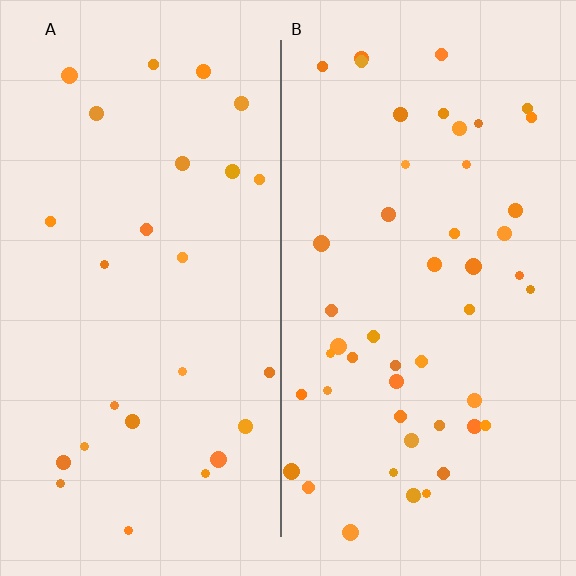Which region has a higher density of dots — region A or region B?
B (the right).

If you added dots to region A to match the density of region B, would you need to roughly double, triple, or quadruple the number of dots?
Approximately double.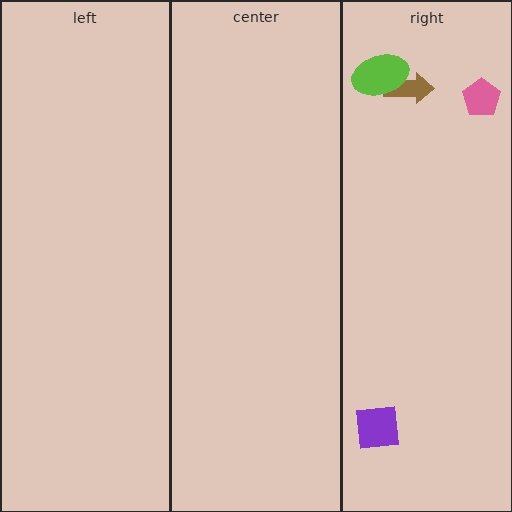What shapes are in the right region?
The pink pentagon, the purple square, the brown arrow, the lime ellipse.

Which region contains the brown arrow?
The right region.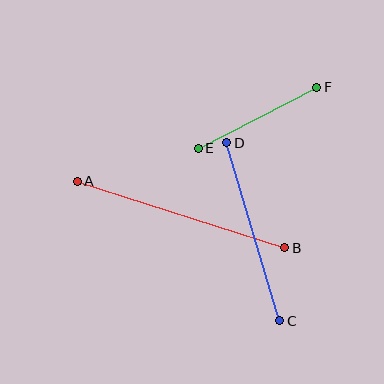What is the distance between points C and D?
The distance is approximately 186 pixels.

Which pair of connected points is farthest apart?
Points A and B are farthest apart.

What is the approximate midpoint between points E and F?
The midpoint is at approximately (258, 118) pixels.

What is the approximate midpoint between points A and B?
The midpoint is at approximately (181, 214) pixels.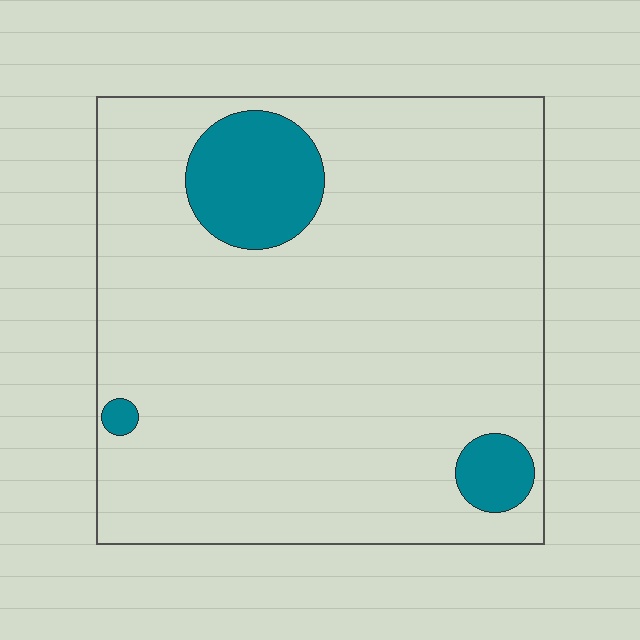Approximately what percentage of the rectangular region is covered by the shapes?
Approximately 10%.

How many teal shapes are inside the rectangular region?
3.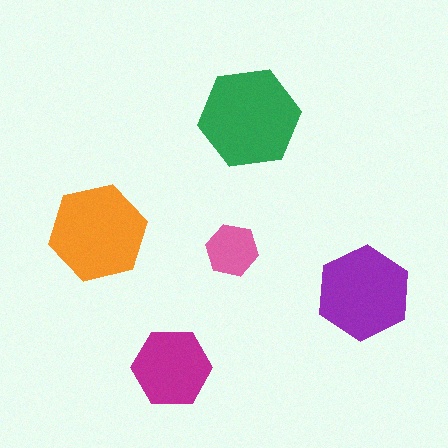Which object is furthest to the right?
The purple hexagon is rightmost.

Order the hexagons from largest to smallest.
the green one, the orange one, the purple one, the magenta one, the pink one.